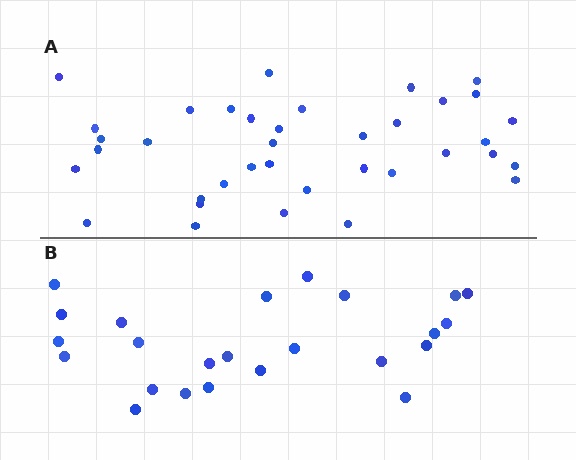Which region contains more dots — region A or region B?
Region A (the top region) has more dots.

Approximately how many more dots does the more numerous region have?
Region A has approximately 15 more dots than region B.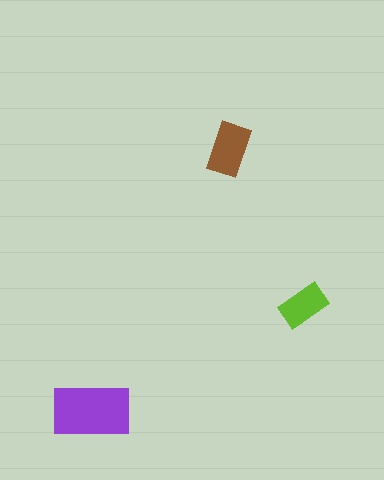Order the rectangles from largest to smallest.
the purple one, the brown one, the lime one.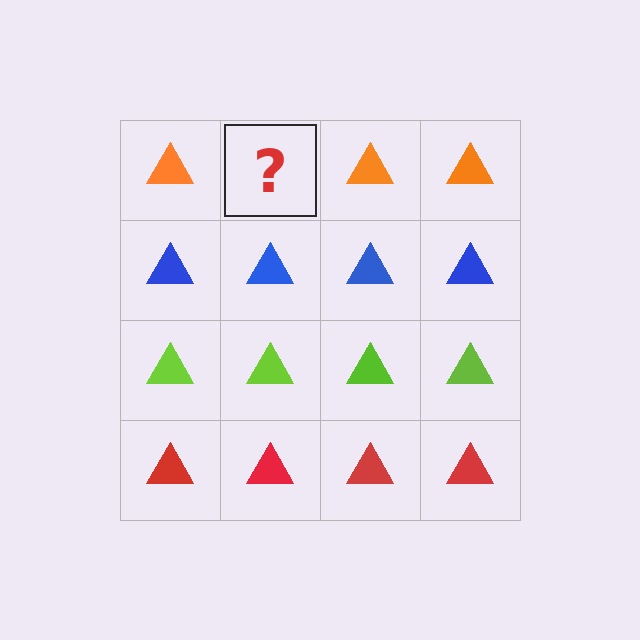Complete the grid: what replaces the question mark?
The question mark should be replaced with an orange triangle.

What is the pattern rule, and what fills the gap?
The rule is that each row has a consistent color. The gap should be filled with an orange triangle.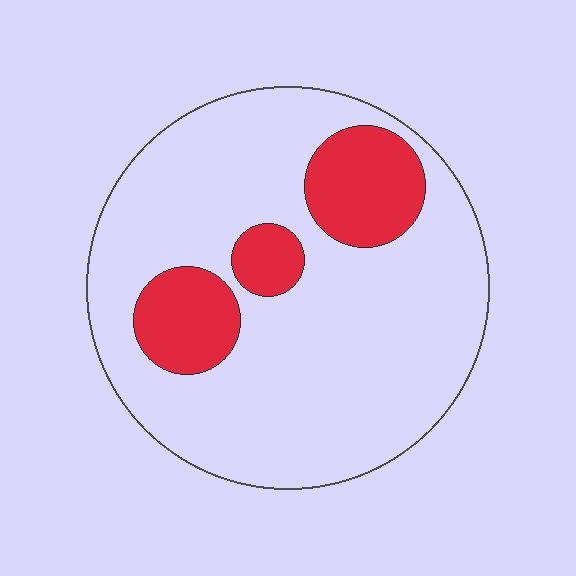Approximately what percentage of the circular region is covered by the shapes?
Approximately 20%.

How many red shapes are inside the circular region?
3.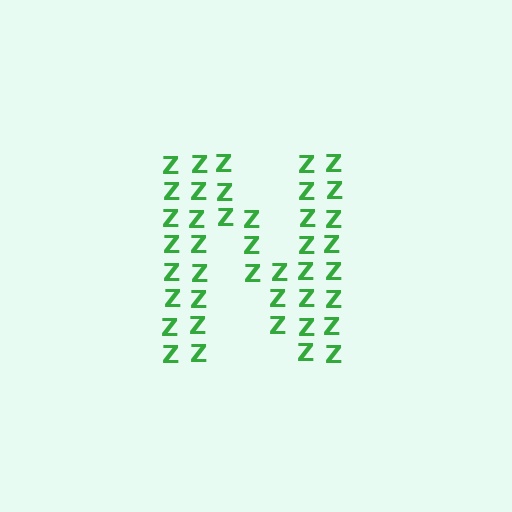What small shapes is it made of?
It is made of small letter Z's.